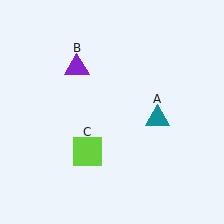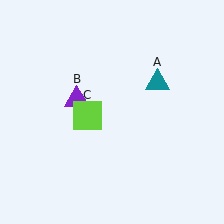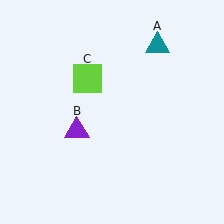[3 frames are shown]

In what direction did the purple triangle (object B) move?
The purple triangle (object B) moved down.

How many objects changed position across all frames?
3 objects changed position: teal triangle (object A), purple triangle (object B), lime square (object C).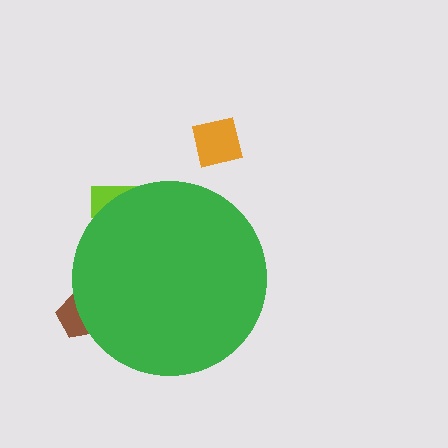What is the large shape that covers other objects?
A green circle.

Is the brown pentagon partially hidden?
Yes, the brown pentagon is partially hidden behind the green circle.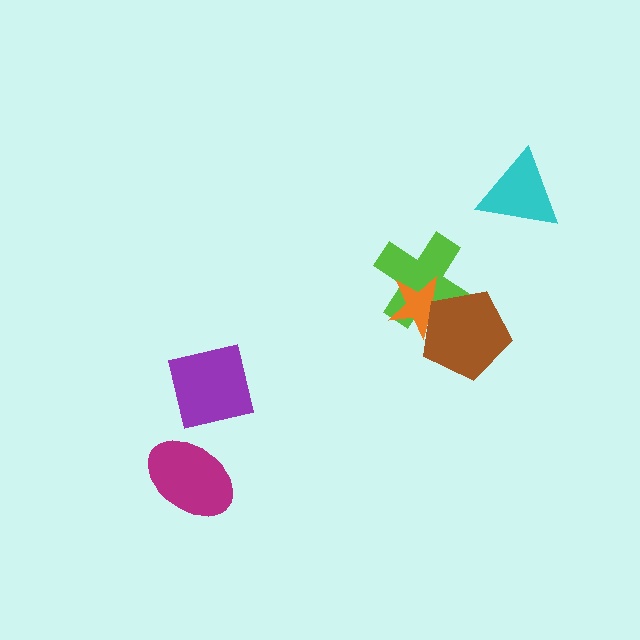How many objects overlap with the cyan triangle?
0 objects overlap with the cyan triangle.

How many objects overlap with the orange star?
2 objects overlap with the orange star.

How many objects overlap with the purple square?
0 objects overlap with the purple square.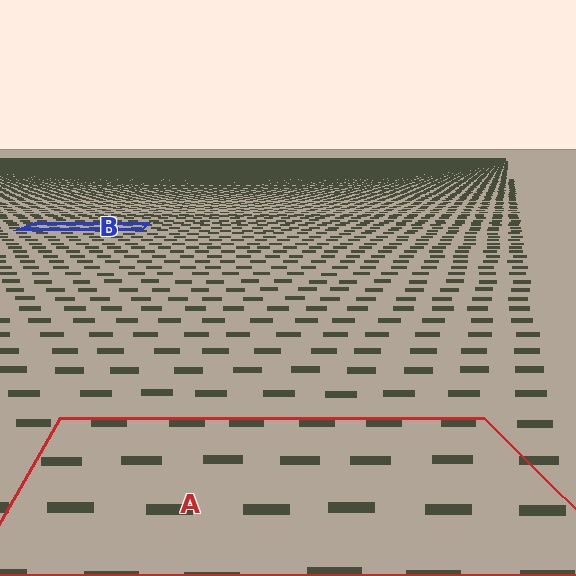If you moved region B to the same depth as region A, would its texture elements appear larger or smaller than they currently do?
They would appear larger. At a closer depth, the same texture elements are projected at a bigger on-screen size.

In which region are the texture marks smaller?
The texture marks are smaller in region B, because it is farther away.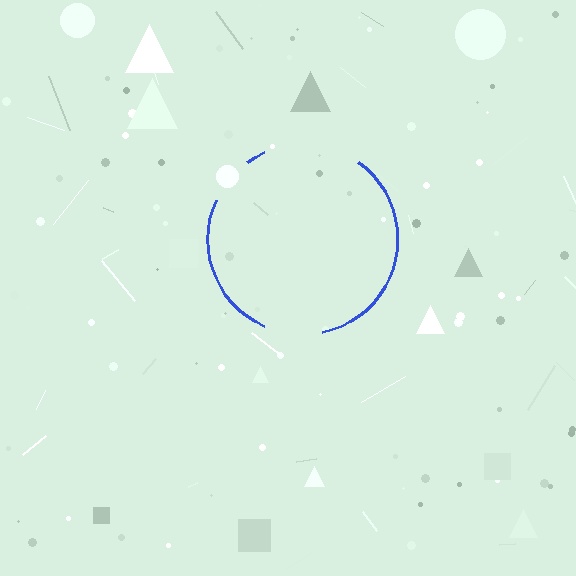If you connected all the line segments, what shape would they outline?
They would outline a circle.